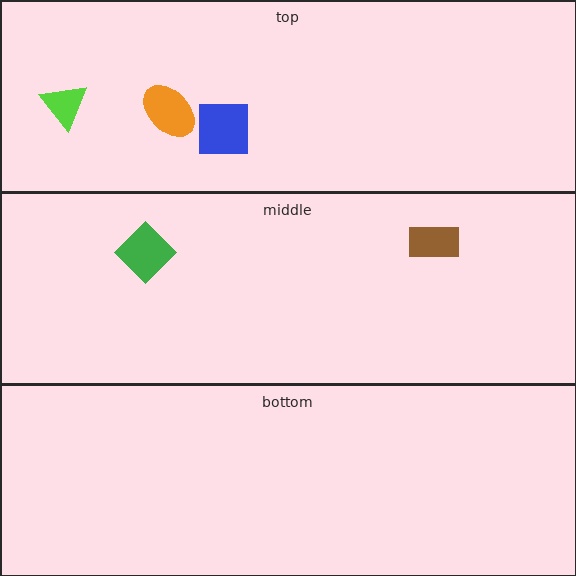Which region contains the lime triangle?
The top region.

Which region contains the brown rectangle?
The middle region.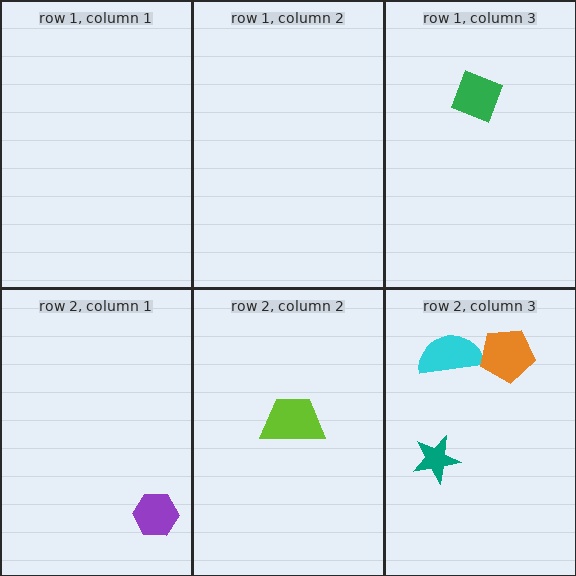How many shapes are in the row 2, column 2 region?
1.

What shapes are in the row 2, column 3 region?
The cyan semicircle, the orange pentagon, the teal star.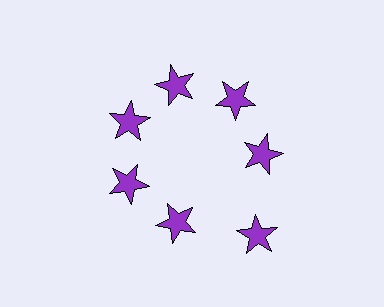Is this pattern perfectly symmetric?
No. The 7 purple stars are arranged in a ring, but one element near the 5 o'clock position is pushed outward from the center, breaking the 7-fold rotational symmetry.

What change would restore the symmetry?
The symmetry would be restored by moving it inward, back onto the ring so that all 7 stars sit at equal angles and equal distance from the center.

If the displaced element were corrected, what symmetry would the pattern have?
It would have 7-fold rotational symmetry — the pattern would map onto itself every 51 degrees.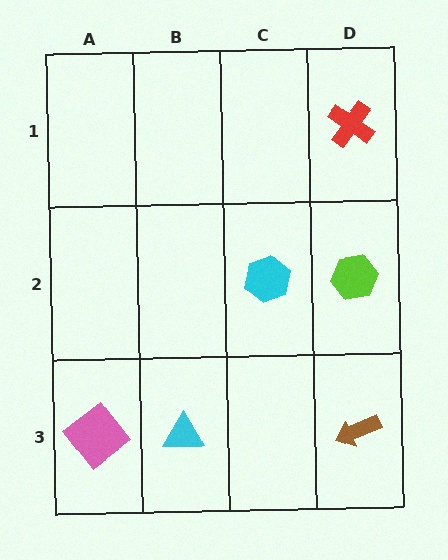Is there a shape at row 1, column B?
No, that cell is empty.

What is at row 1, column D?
A red cross.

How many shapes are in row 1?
1 shape.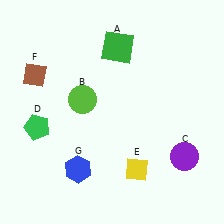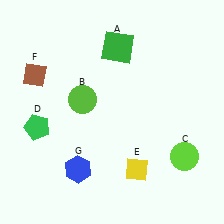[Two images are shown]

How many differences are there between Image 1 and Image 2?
There is 1 difference between the two images.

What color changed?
The circle (C) changed from purple in Image 1 to lime in Image 2.